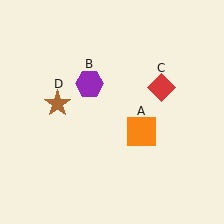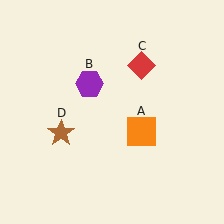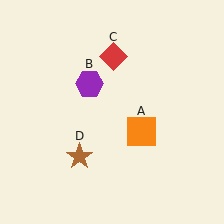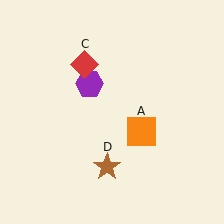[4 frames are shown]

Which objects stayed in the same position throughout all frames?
Orange square (object A) and purple hexagon (object B) remained stationary.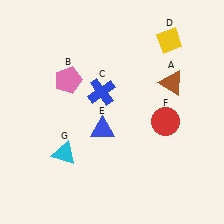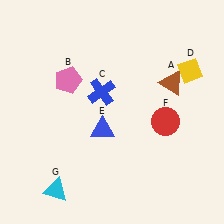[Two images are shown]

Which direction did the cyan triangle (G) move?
The cyan triangle (G) moved down.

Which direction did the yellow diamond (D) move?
The yellow diamond (D) moved down.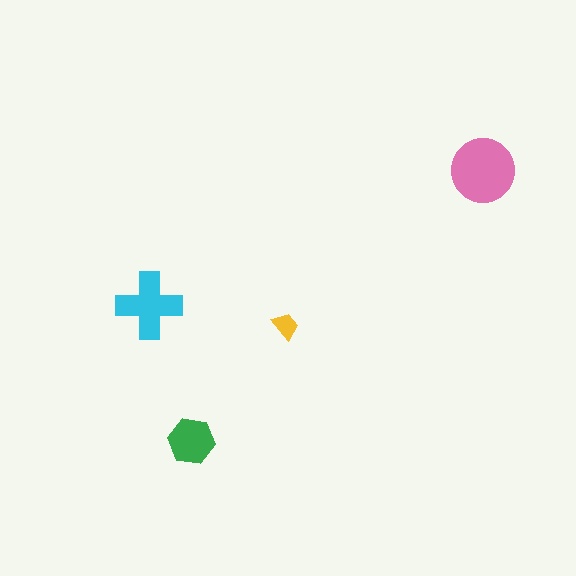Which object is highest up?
The pink circle is topmost.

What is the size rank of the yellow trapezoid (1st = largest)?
4th.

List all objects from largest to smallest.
The pink circle, the cyan cross, the green hexagon, the yellow trapezoid.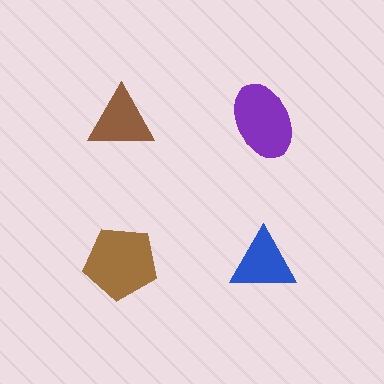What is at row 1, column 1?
A brown triangle.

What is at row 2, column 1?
A brown pentagon.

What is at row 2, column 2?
A blue triangle.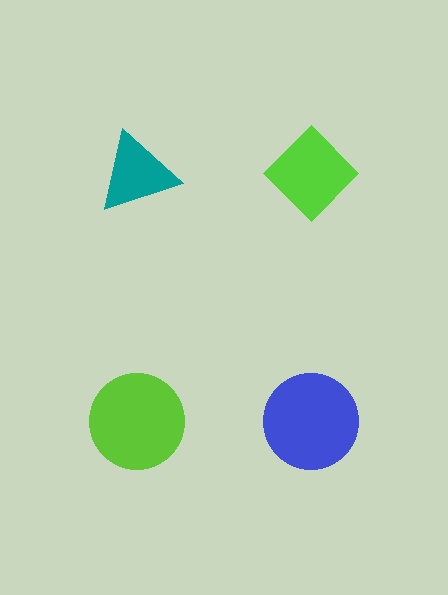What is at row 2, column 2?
A blue circle.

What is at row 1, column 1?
A teal triangle.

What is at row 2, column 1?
A lime circle.